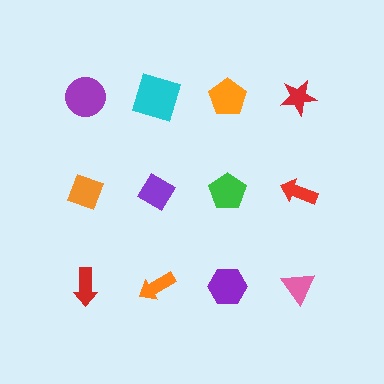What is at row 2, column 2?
A purple diamond.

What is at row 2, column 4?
A red arrow.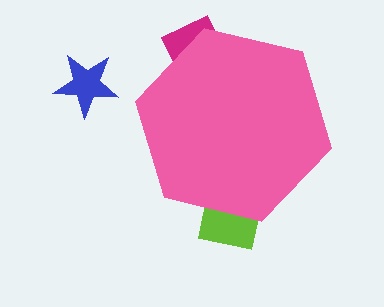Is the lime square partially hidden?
Yes, the lime square is partially hidden behind the pink hexagon.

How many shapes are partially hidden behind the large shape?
2 shapes are partially hidden.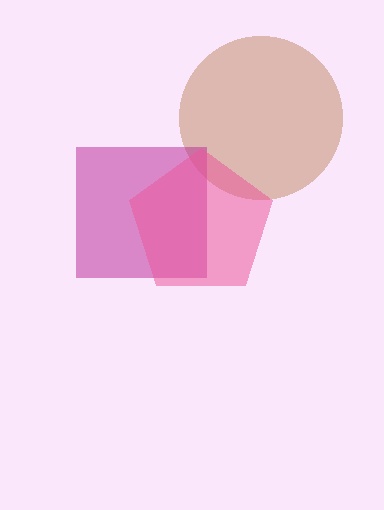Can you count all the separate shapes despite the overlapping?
Yes, there are 3 separate shapes.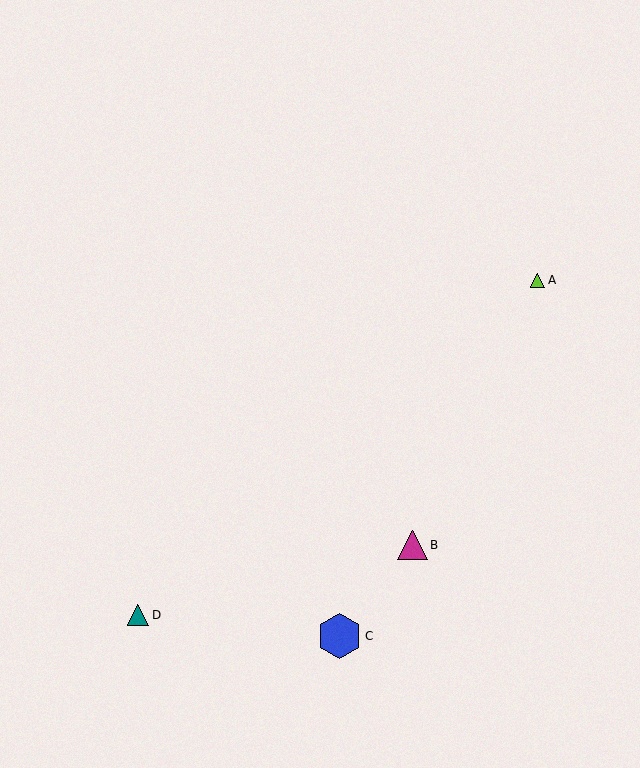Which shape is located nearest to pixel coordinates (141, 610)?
The teal triangle (labeled D) at (138, 615) is nearest to that location.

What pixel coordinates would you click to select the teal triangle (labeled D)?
Click at (138, 615) to select the teal triangle D.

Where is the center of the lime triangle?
The center of the lime triangle is at (538, 280).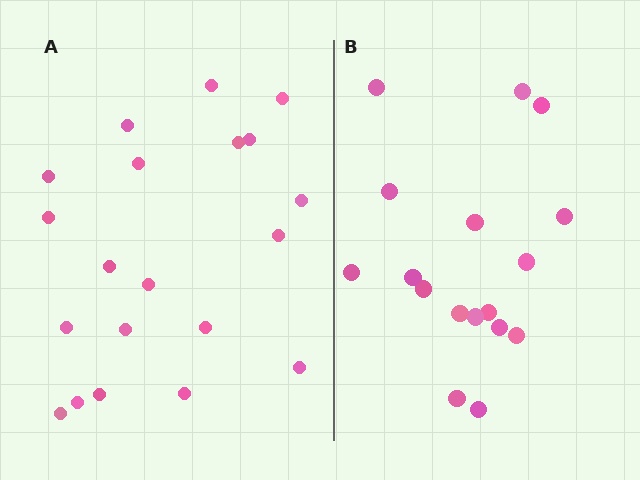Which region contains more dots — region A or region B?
Region A (the left region) has more dots.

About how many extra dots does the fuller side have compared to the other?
Region A has just a few more — roughly 2 or 3 more dots than region B.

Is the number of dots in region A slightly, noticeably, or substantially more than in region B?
Region A has only slightly more — the two regions are fairly close. The ratio is roughly 1.2 to 1.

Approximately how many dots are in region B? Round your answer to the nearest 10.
About 20 dots. (The exact count is 17, which rounds to 20.)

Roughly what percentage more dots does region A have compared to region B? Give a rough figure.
About 20% more.